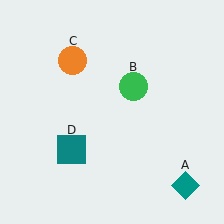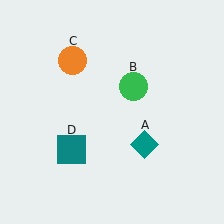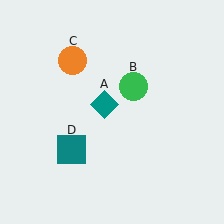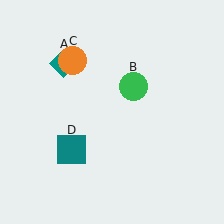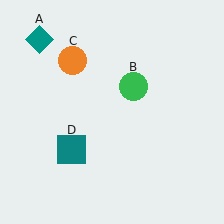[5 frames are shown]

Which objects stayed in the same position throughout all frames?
Green circle (object B) and orange circle (object C) and teal square (object D) remained stationary.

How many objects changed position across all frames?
1 object changed position: teal diamond (object A).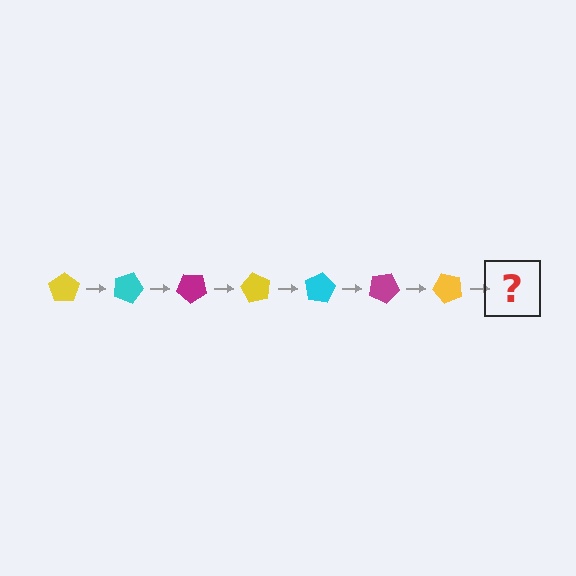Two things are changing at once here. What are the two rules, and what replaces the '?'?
The two rules are that it rotates 20 degrees each step and the color cycles through yellow, cyan, and magenta. The '?' should be a cyan pentagon, rotated 140 degrees from the start.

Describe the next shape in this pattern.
It should be a cyan pentagon, rotated 140 degrees from the start.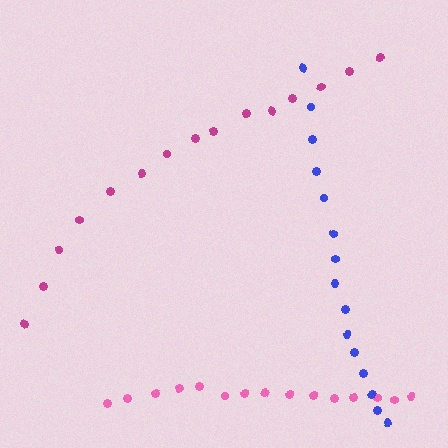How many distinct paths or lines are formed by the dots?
There are 3 distinct paths.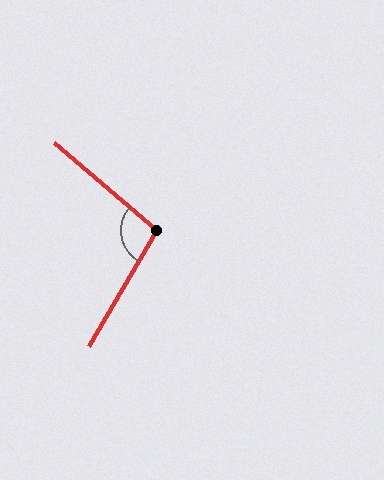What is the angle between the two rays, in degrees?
Approximately 100 degrees.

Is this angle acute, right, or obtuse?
It is obtuse.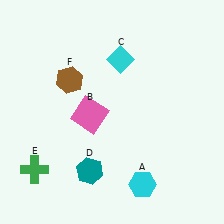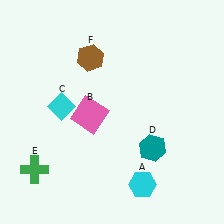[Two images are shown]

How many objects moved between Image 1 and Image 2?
3 objects moved between the two images.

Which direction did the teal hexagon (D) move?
The teal hexagon (D) moved right.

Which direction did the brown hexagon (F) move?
The brown hexagon (F) moved up.